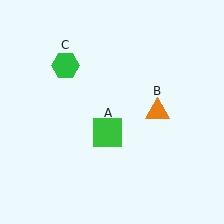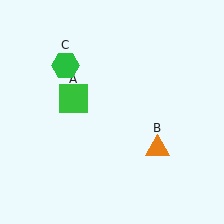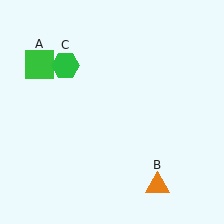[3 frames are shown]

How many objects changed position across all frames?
2 objects changed position: green square (object A), orange triangle (object B).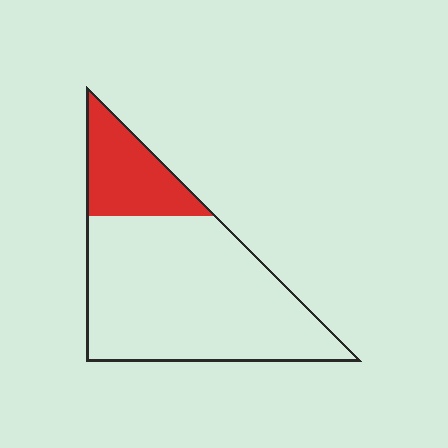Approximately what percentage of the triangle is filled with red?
Approximately 20%.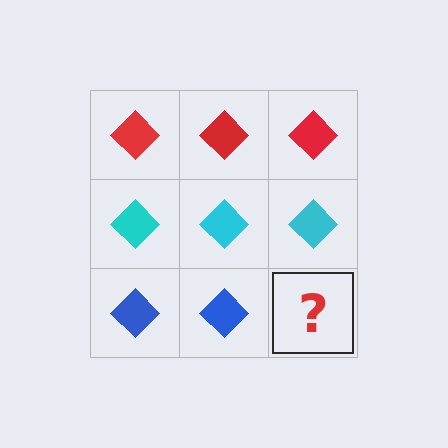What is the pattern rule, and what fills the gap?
The rule is that each row has a consistent color. The gap should be filled with a blue diamond.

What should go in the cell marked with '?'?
The missing cell should contain a blue diamond.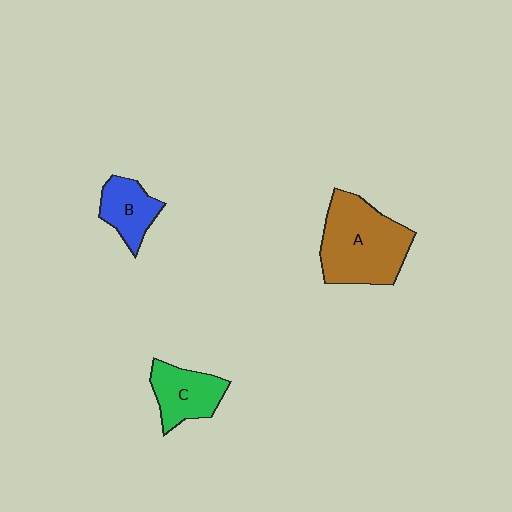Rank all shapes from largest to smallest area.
From largest to smallest: A (brown), C (green), B (blue).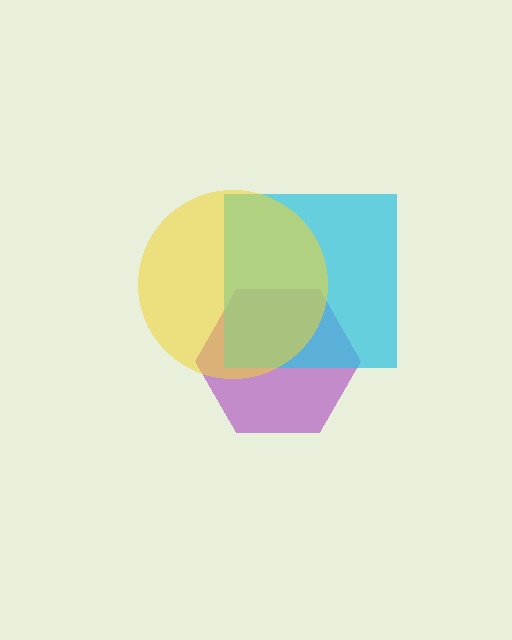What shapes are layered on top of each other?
The layered shapes are: a purple hexagon, a cyan square, a yellow circle.